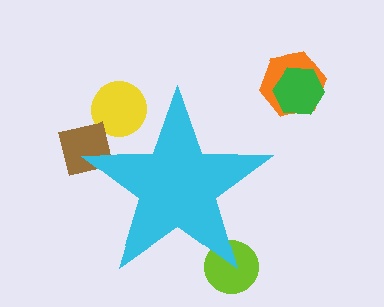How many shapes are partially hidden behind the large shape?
3 shapes are partially hidden.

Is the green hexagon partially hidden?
No, the green hexagon is fully visible.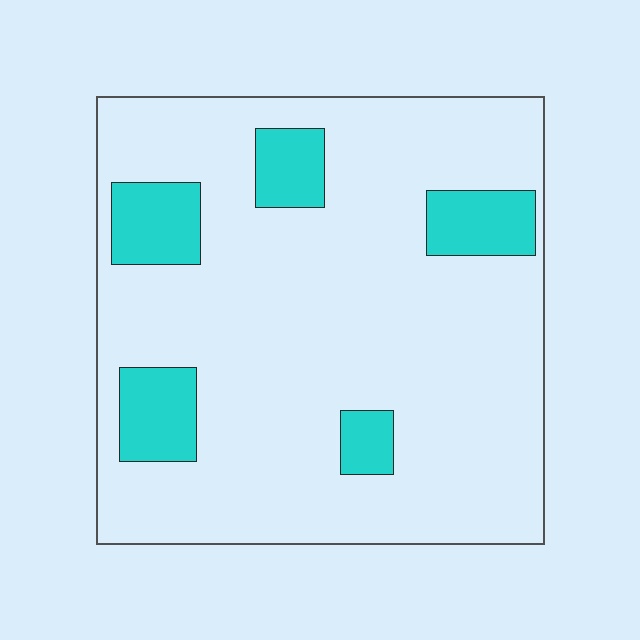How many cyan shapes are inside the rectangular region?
5.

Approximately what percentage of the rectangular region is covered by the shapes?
Approximately 15%.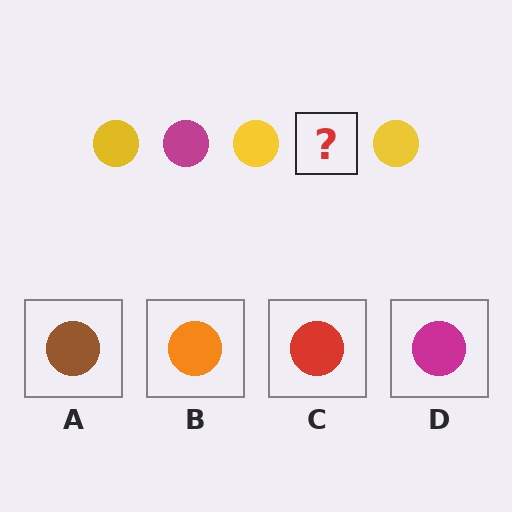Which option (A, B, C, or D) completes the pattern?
D.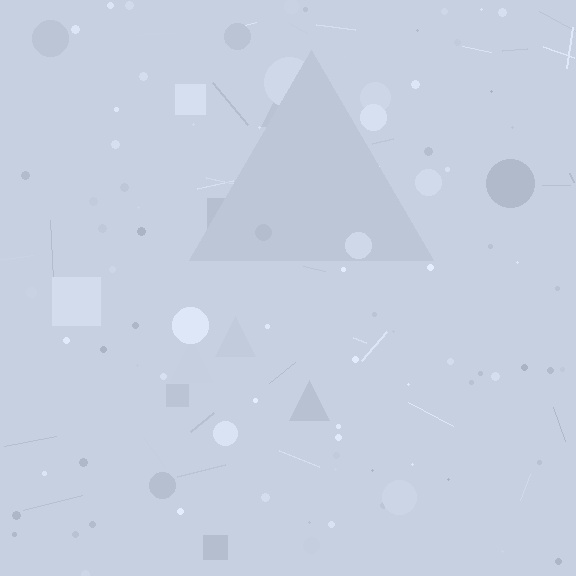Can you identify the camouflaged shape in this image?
The camouflaged shape is a triangle.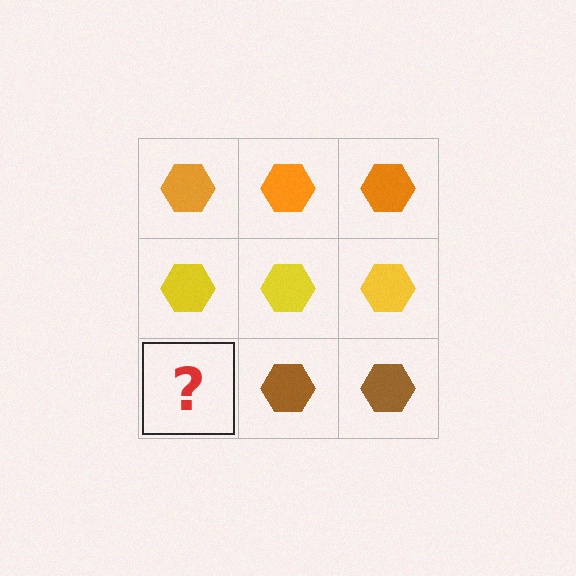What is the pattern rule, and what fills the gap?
The rule is that each row has a consistent color. The gap should be filled with a brown hexagon.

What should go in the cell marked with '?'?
The missing cell should contain a brown hexagon.